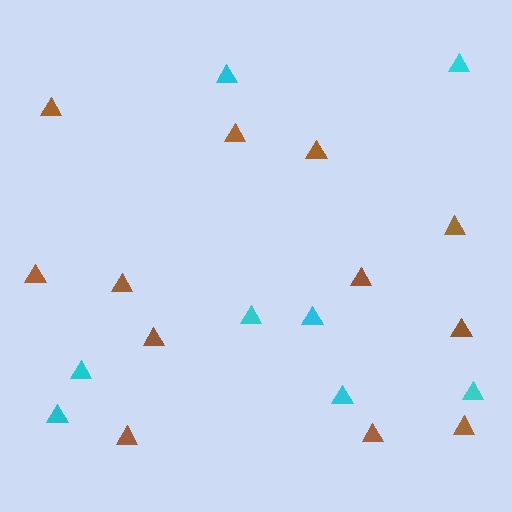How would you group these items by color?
There are 2 groups: one group of brown triangles (12) and one group of cyan triangles (8).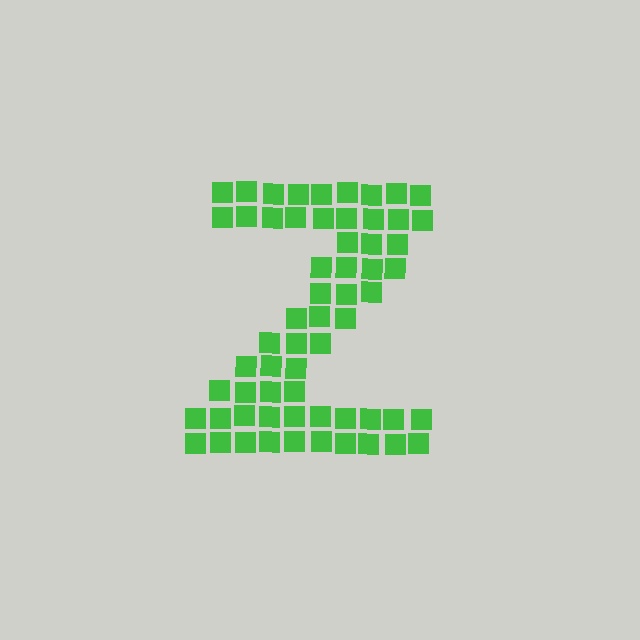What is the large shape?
The large shape is the letter Z.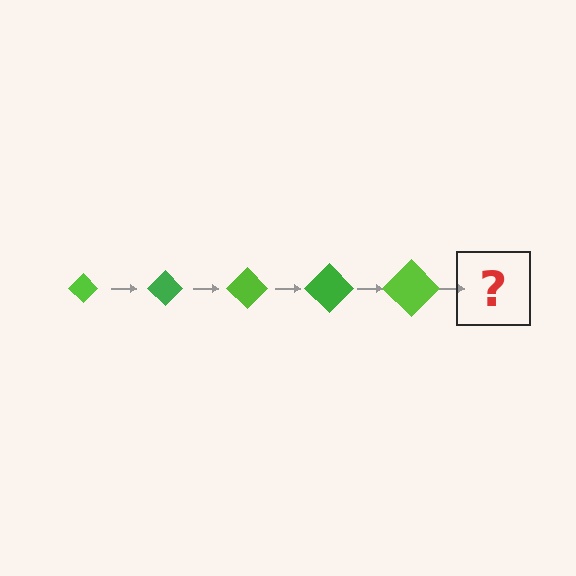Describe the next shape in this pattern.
It should be a green diamond, larger than the previous one.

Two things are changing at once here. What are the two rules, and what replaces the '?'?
The two rules are that the diamond grows larger each step and the color cycles through lime and green. The '?' should be a green diamond, larger than the previous one.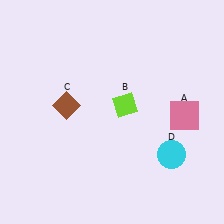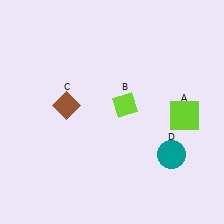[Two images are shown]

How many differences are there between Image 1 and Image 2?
There are 2 differences between the two images.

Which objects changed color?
A changed from pink to lime. D changed from cyan to teal.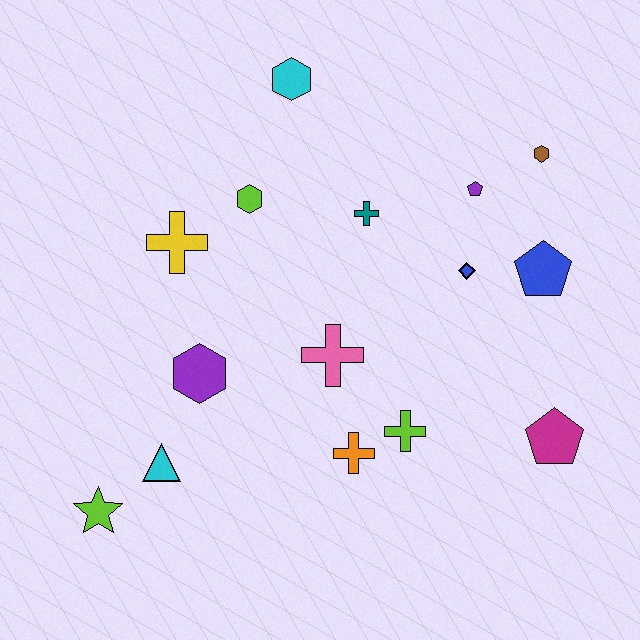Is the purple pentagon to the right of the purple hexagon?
Yes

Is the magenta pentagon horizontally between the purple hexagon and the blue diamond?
No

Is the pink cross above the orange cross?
Yes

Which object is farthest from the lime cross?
The cyan hexagon is farthest from the lime cross.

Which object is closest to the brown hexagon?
The purple pentagon is closest to the brown hexagon.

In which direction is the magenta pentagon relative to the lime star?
The magenta pentagon is to the right of the lime star.